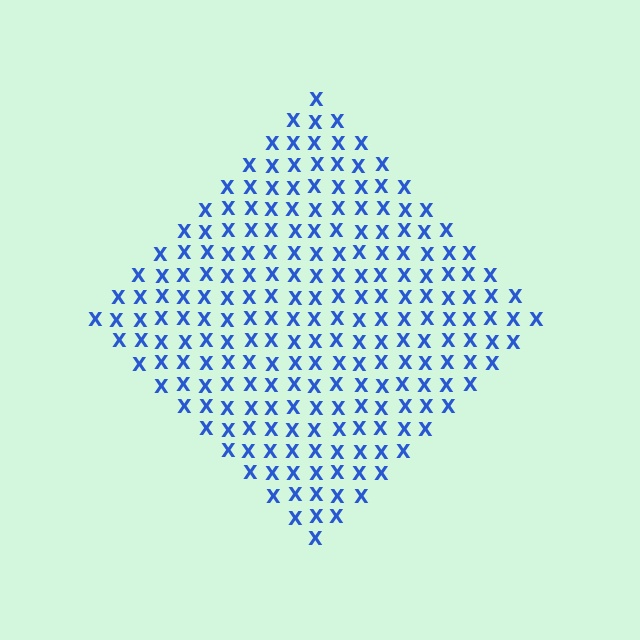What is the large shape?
The large shape is a diamond.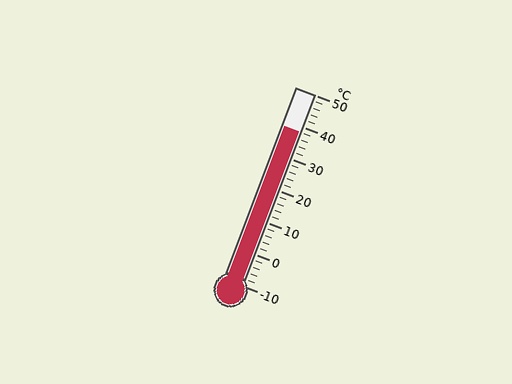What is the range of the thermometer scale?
The thermometer scale ranges from -10°C to 50°C.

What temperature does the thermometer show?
The thermometer shows approximately 38°C.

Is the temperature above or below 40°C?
The temperature is below 40°C.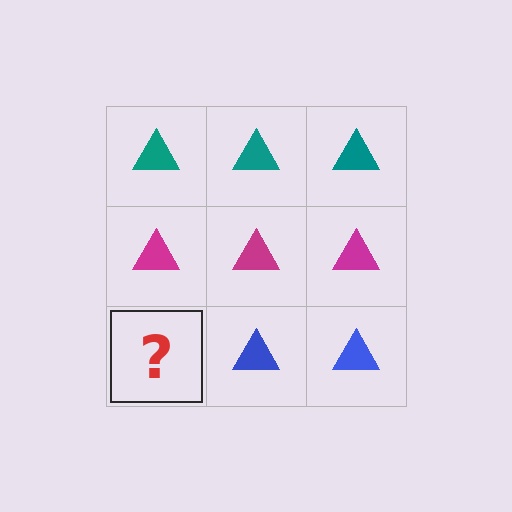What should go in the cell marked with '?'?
The missing cell should contain a blue triangle.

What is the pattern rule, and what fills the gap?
The rule is that each row has a consistent color. The gap should be filled with a blue triangle.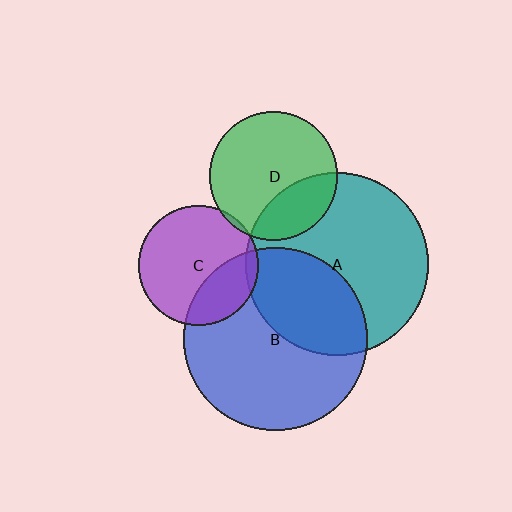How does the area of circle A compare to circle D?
Approximately 2.0 times.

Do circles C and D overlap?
Yes.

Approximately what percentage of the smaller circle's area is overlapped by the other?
Approximately 5%.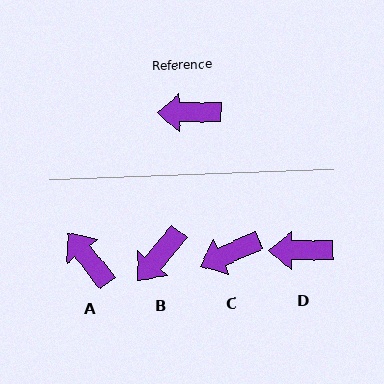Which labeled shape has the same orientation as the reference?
D.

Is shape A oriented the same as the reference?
No, it is off by about 52 degrees.